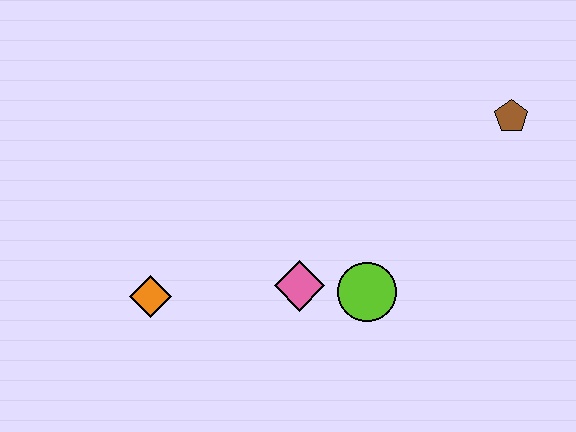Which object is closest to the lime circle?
The pink diamond is closest to the lime circle.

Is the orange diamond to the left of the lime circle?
Yes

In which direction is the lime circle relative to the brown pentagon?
The lime circle is below the brown pentagon.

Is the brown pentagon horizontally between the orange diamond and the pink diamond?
No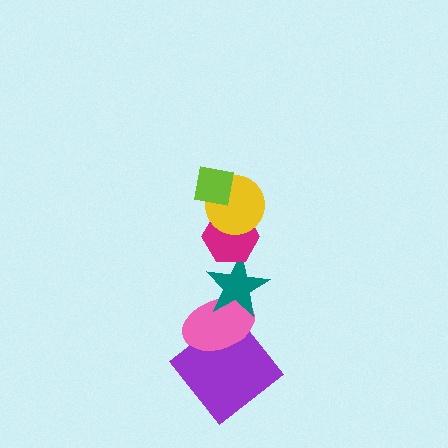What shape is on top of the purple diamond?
The pink ellipse is on top of the purple diamond.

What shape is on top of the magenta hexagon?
The yellow circle is on top of the magenta hexagon.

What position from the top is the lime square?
The lime square is 1st from the top.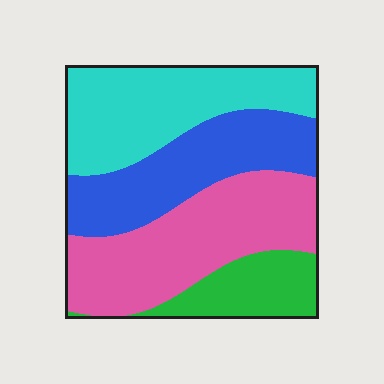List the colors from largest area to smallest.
From largest to smallest: pink, cyan, blue, green.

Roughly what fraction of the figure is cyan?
Cyan covers around 30% of the figure.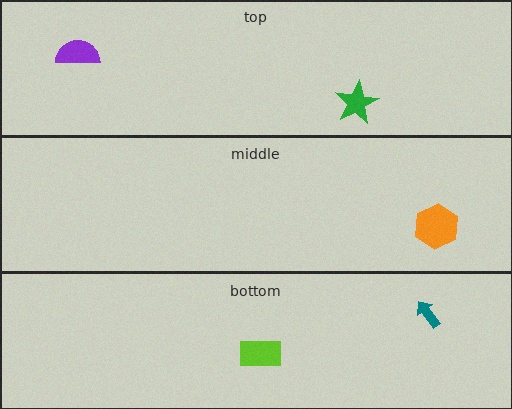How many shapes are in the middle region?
1.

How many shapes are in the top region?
2.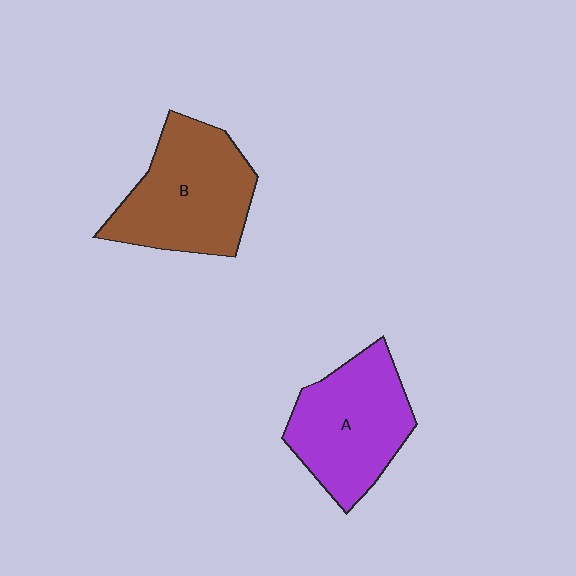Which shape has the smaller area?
Shape A (purple).